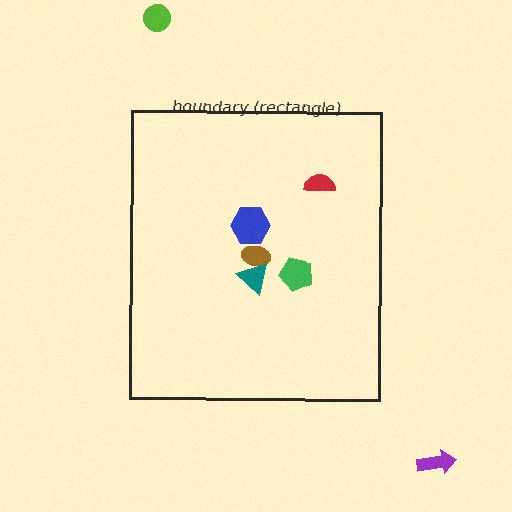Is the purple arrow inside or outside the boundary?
Outside.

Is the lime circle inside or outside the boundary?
Outside.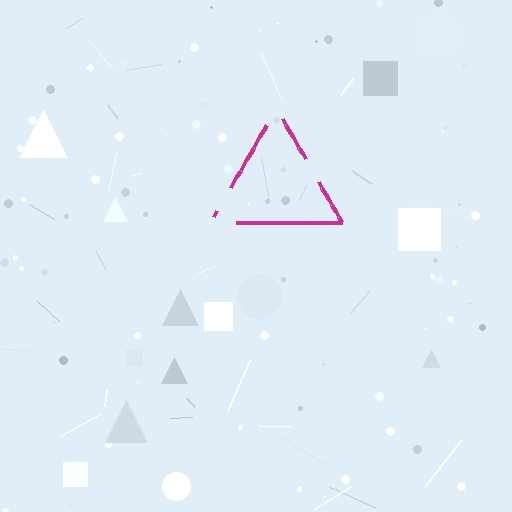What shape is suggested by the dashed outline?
The dashed outline suggests a triangle.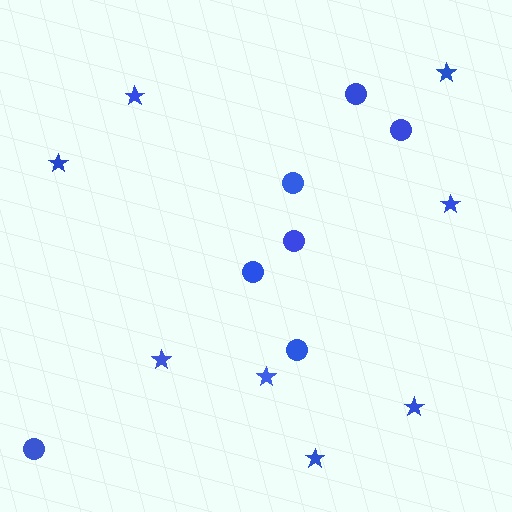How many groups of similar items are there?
There are 2 groups: one group of circles (7) and one group of stars (8).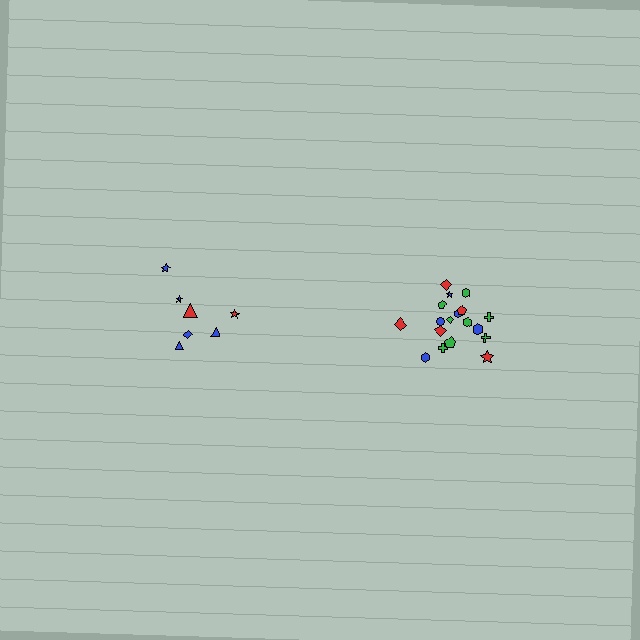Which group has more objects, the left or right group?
The right group.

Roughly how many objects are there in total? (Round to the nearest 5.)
Roughly 25 objects in total.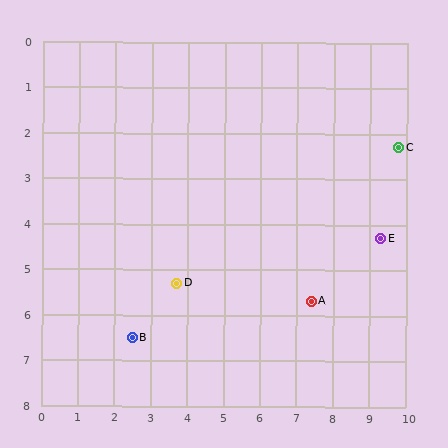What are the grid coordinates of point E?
Point E is at approximately (9.3, 4.3).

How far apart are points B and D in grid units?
Points B and D are about 1.7 grid units apart.